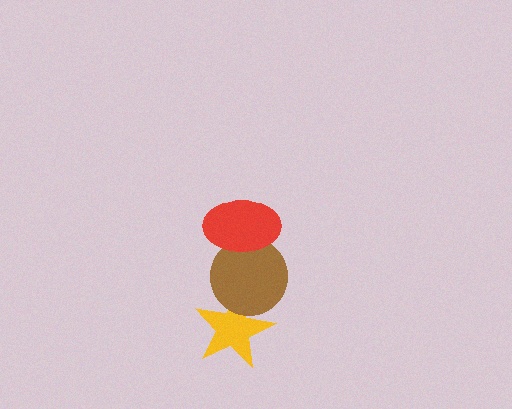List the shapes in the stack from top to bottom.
From top to bottom: the red ellipse, the brown circle, the yellow star.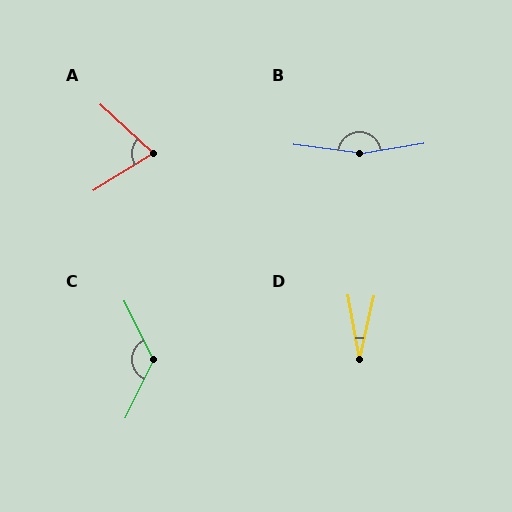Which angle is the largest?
B, at approximately 163 degrees.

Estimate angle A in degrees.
Approximately 75 degrees.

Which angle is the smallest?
D, at approximately 22 degrees.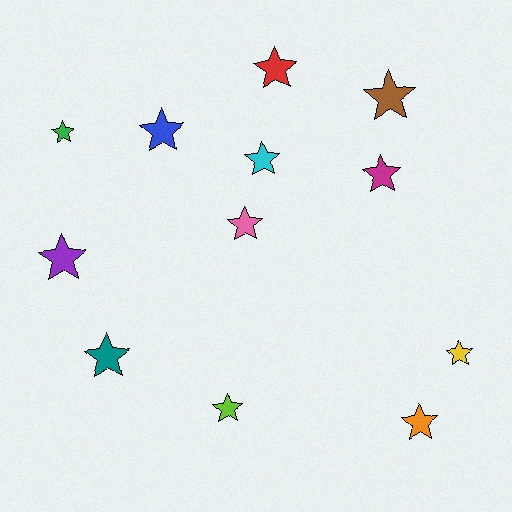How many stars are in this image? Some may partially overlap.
There are 12 stars.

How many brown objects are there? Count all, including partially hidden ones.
There is 1 brown object.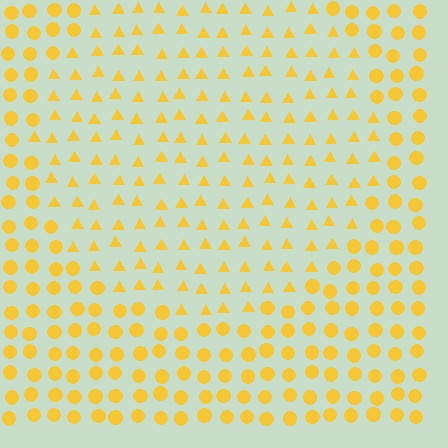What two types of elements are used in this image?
The image uses triangles inside the circle region and circles outside it.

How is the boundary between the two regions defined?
The boundary is defined by a change in element shape: triangles inside vs. circles outside. All elements share the same color and spacing.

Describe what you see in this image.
The image is filled with small yellow elements arranged in a uniform grid. A circle-shaped region contains triangles, while the surrounding area contains circles. The boundary is defined purely by the change in element shape.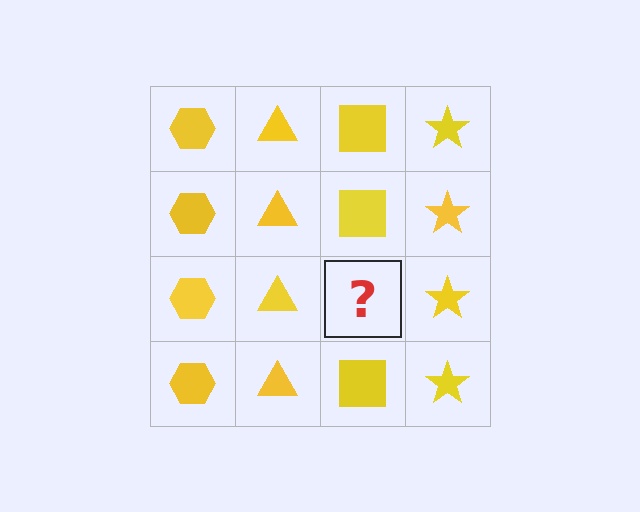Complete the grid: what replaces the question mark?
The question mark should be replaced with a yellow square.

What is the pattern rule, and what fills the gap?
The rule is that each column has a consistent shape. The gap should be filled with a yellow square.